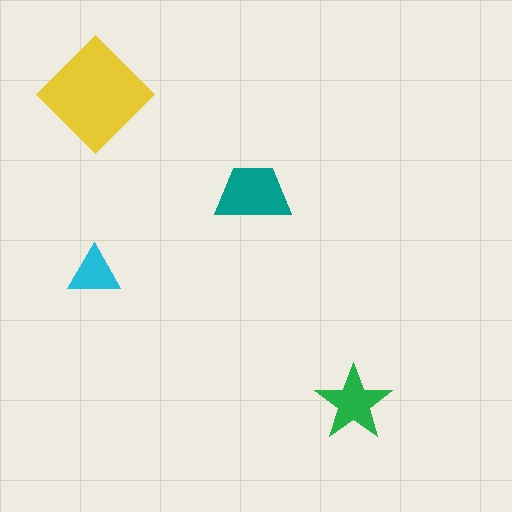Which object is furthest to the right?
The green star is rightmost.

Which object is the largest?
The yellow diamond.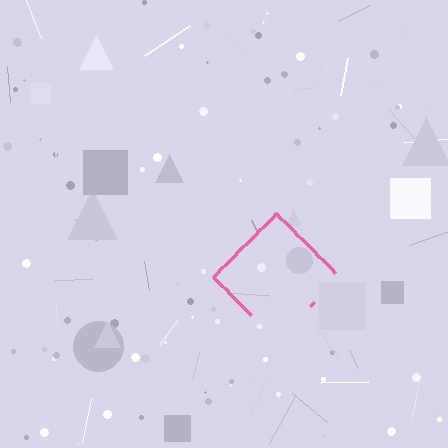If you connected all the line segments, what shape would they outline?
They would outline a diamond.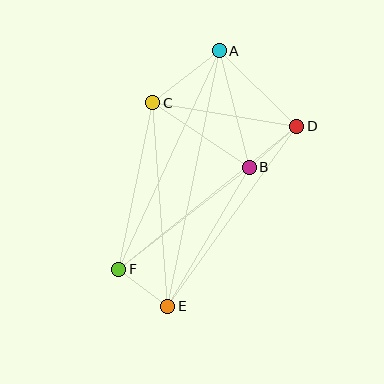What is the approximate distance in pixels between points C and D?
The distance between C and D is approximately 146 pixels.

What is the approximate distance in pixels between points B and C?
The distance between B and C is approximately 116 pixels.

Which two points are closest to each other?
Points E and F are closest to each other.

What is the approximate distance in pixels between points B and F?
The distance between B and F is approximately 166 pixels.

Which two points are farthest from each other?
Points A and E are farthest from each other.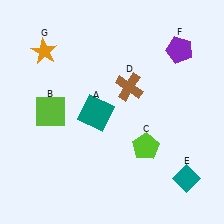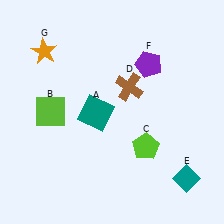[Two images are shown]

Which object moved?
The purple pentagon (F) moved left.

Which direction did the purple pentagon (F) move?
The purple pentagon (F) moved left.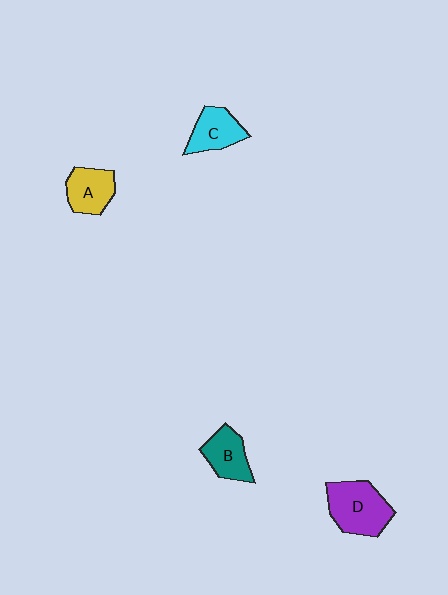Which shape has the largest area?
Shape D (purple).